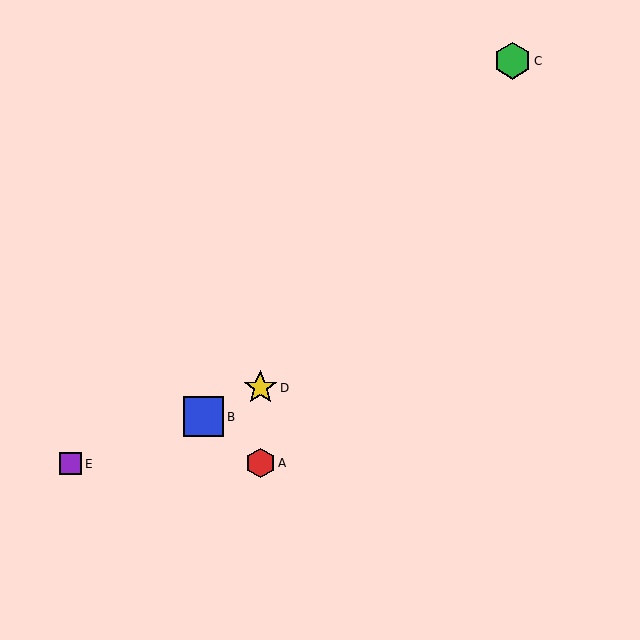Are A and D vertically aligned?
Yes, both are at x≈260.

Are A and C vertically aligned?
No, A is at x≈260 and C is at x≈513.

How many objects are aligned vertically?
2 objects (A, D) are aligned vertically.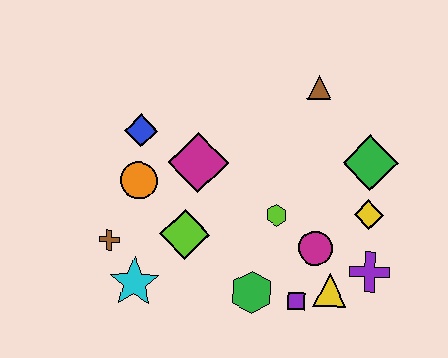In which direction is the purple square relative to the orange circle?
The purple square is to the right of the orange circle.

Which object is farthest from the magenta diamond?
The purple cross is farthest from the magenta diamond.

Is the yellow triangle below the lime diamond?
Yes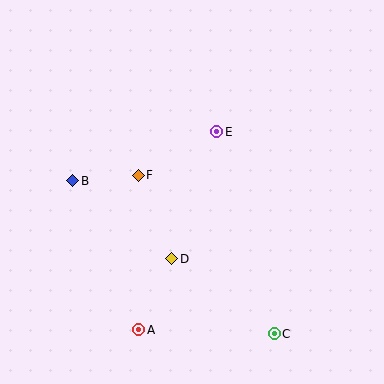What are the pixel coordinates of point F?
Point F is at (138, 175).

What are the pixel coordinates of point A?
Point A is at (138, 330).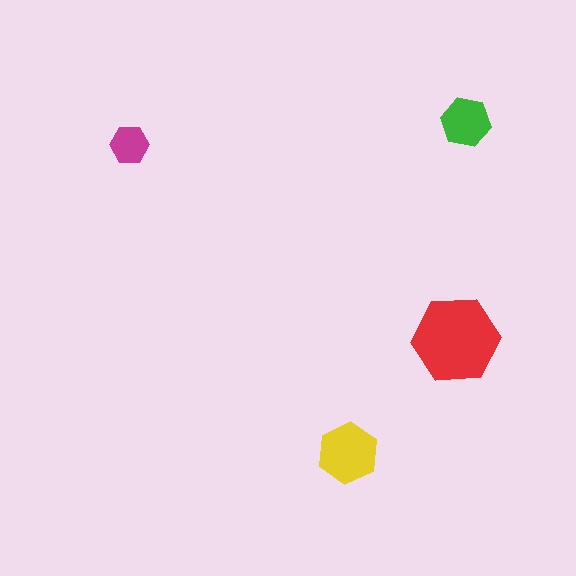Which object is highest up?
The green hexagon is topmost.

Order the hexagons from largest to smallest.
the red one, the yellow one, the green one, the magenta one.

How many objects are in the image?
There are 4 objects in the image.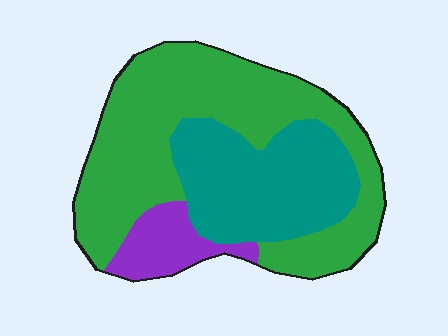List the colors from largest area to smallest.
From largest to smallest: green, teal, purple.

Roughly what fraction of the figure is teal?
Teal takes up between a sixth and a third of the figure.